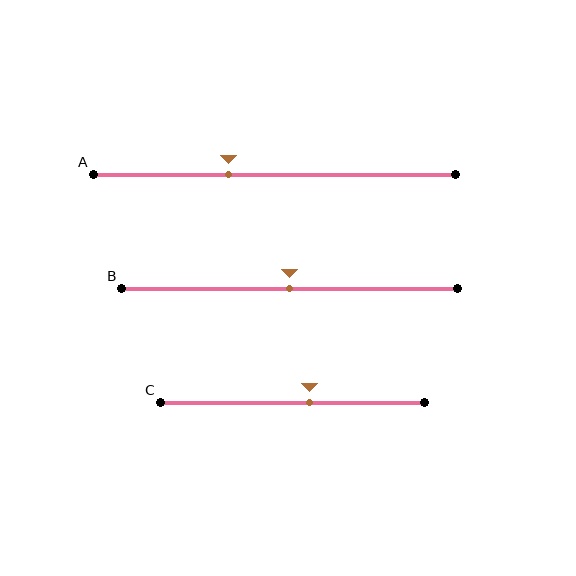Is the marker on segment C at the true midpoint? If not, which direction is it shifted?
No, the marker on segment C is shifted to the right by about 6% of the segment length.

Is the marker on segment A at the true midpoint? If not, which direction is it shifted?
No, the marker on segment A is shifted to the left by about 13% of the segment length.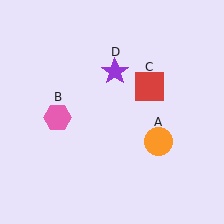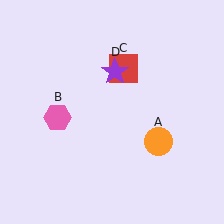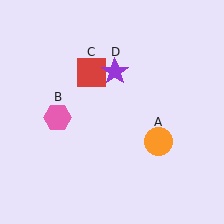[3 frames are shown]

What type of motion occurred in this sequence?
The red square (object C) rotated counterclockwise around the center of the scene.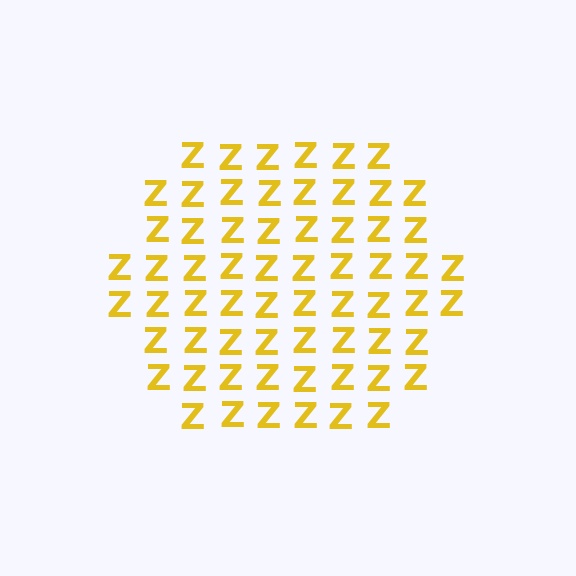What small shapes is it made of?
It is made of small letter Z's.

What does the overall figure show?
The overall figure shows a hexagon.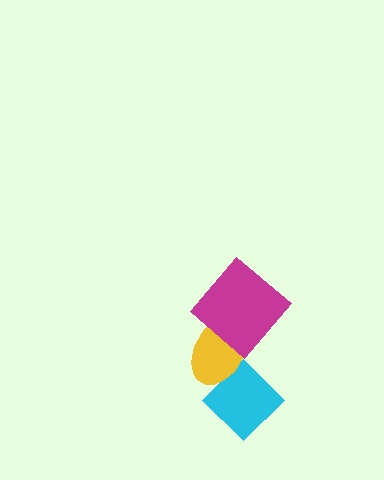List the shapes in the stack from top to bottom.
From top to bottom: the magenta diamond, the yellow ellipse, the cyan diamond.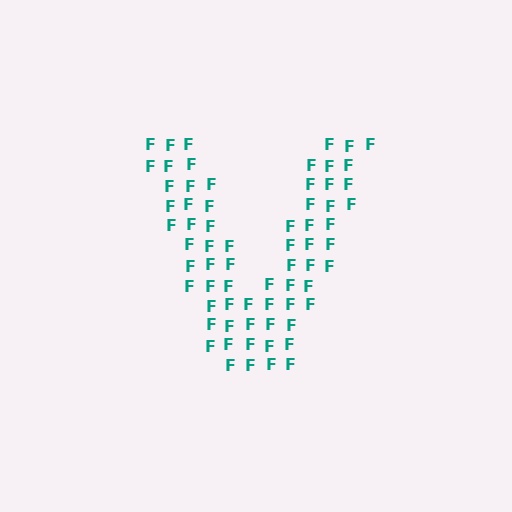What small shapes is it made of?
It is made of small letter F's.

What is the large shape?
The large shape is the letter V.